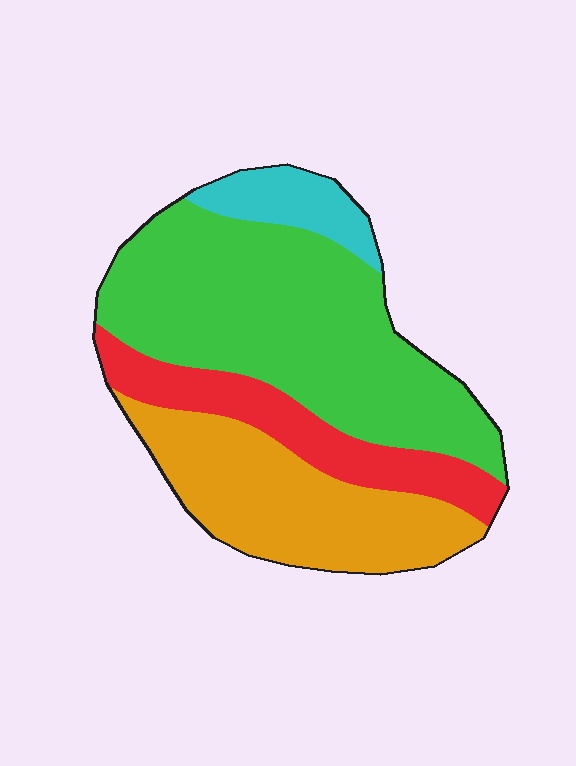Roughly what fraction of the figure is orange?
Orange covers around 25% of the figure.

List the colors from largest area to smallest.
From largest to smallest: green, orange, red, cyan.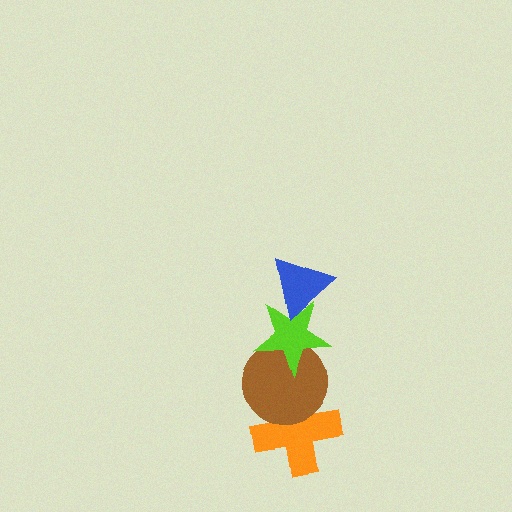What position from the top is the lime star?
The lime star is 2nd from the top.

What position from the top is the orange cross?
The orange cross is 4th from the top.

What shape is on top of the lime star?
The blue triangle is on top of the lime star.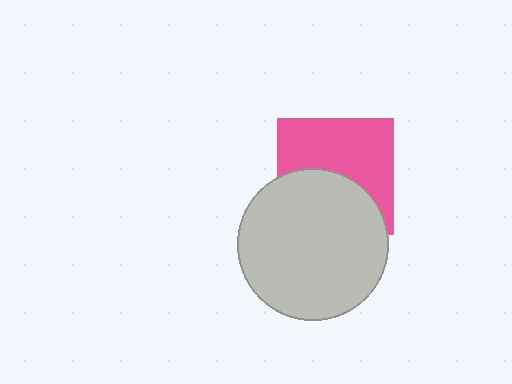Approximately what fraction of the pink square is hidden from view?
Roughly 45% of the pink square is hidden behind the light gray circle.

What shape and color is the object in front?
The object in front is a light gray circle.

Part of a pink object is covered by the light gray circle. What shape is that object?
It is a square.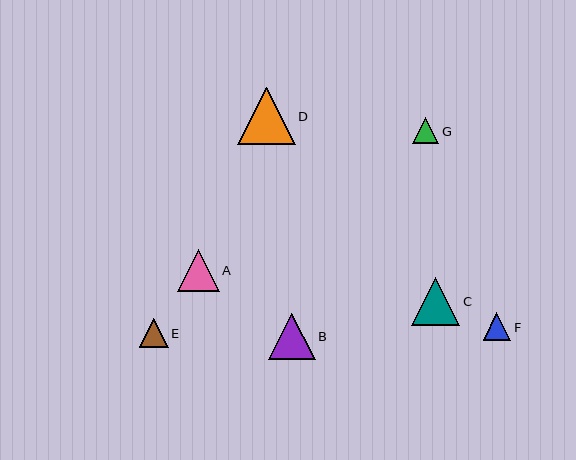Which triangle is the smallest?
Triangle G is the smallest with a size of approximately 26 pixels.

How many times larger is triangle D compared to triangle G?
Triangle D is approximately 2.2 times the size of triangle G.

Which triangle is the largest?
Triangle D is the largest with a size of approximately 58 pixels.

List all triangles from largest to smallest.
From largest to smallest: D, C, B, A, E, F, G.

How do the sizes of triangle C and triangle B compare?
Triangle C and triangle B are approximately the same size.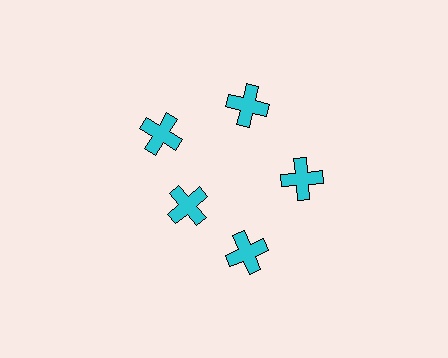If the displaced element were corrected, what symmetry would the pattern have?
It would have 5-fold rotational symmetry — the pattern would map onto itself every 72 degrees.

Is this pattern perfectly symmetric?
No. The 5 cyan crosses are arranged in a ring, but one element near the 8 o'clock position is pulled inward toward the center, breaking the 5-fold rotational symmetry.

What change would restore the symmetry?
The symmetry would be restored by moving it outward, back onto the ring so that all 5 crosses sit at equal angles and equal distance from the center.